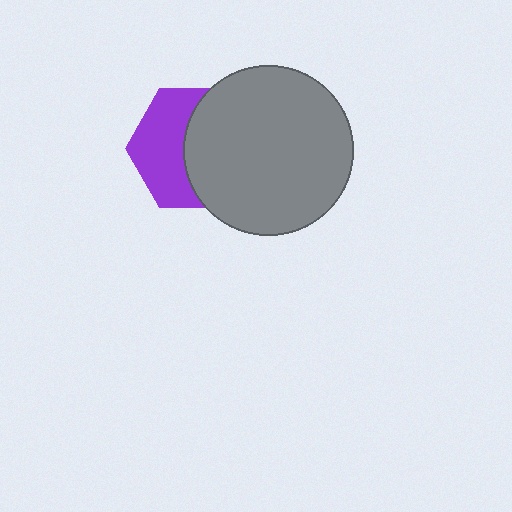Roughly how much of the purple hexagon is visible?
About half of it is visible (roughly 47%).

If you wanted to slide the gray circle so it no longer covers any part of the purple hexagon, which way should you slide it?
Slide it right — that is the most direct way to separate the two shapes.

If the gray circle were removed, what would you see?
You would see the complete purple hexagon.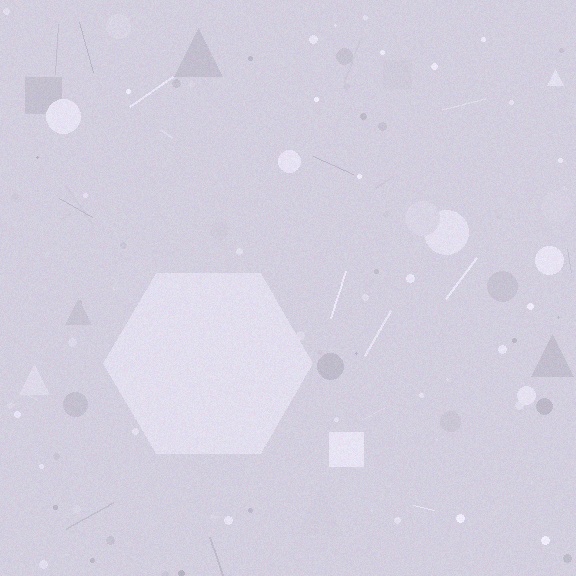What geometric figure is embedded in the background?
A hexagon is embedded in the background.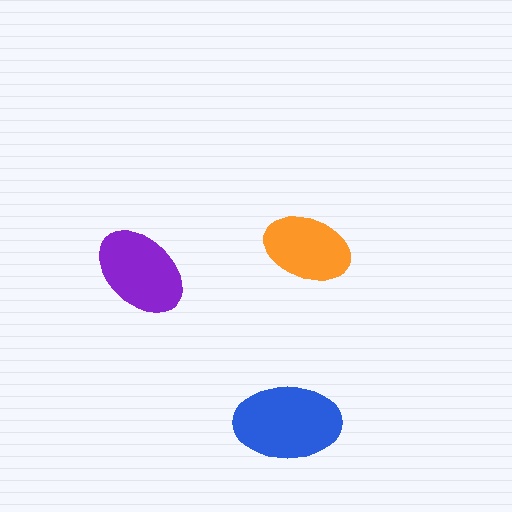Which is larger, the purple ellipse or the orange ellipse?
The purple one.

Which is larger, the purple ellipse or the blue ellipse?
The blue one.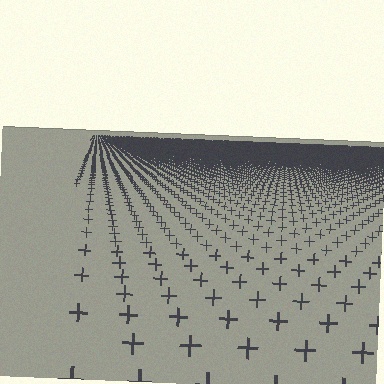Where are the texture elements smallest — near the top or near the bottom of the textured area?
Near the top.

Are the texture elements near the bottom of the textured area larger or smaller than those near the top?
Larger. Near the bottom, elements are closer to the viewer and appear at a bigger on-screen size.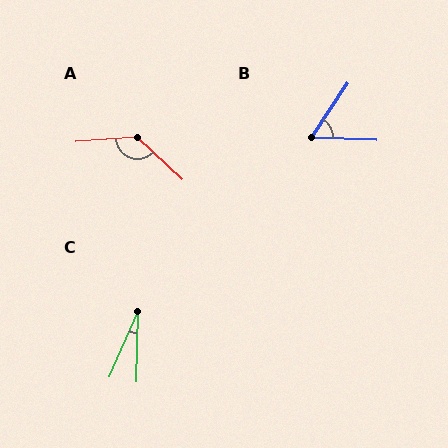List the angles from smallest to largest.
C (23°), B (58°), A (133°).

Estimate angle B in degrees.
Approximately 58 degrees.